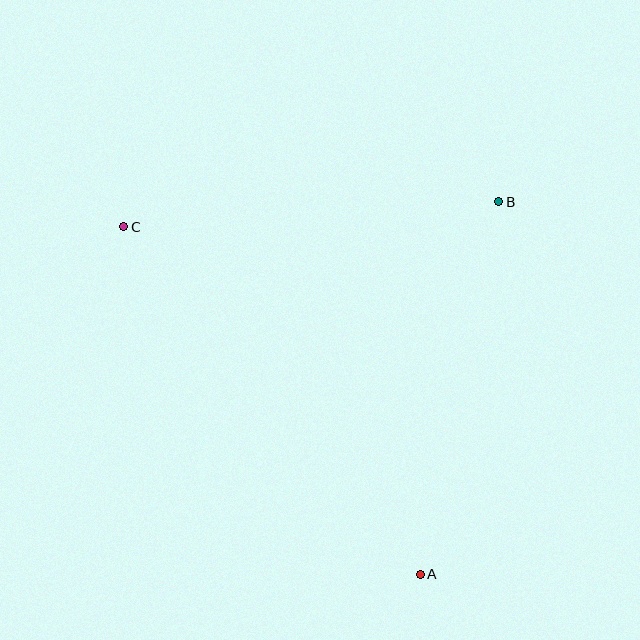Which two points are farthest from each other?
Points A and C are farthest from each other.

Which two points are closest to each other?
Points B and C are closest to each other.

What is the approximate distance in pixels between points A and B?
The distance between A and B is approximately 381 pixels.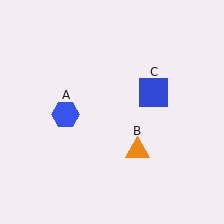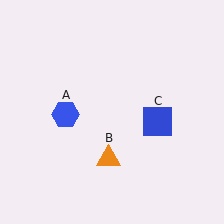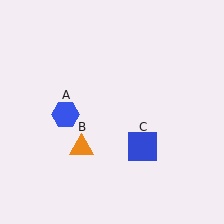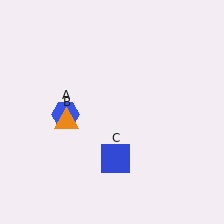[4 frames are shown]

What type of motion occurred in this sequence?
The orange triangle (object B), blue square (object C) rotated clockwise around the center of the scene.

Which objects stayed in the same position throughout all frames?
Blue hexagon (object A) remained stationary.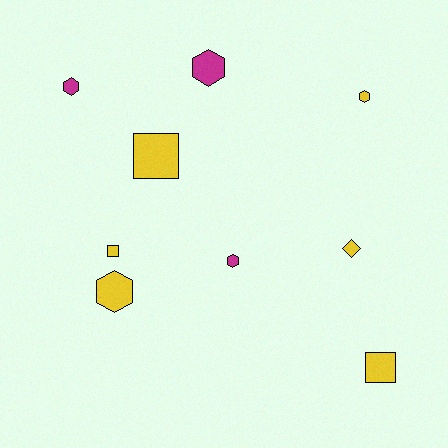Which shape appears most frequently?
Hexagon, with 5 objects.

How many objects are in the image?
There are 9 objects.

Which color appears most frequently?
Yellow, with 6 objects.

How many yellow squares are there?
There are 3 yellow squares.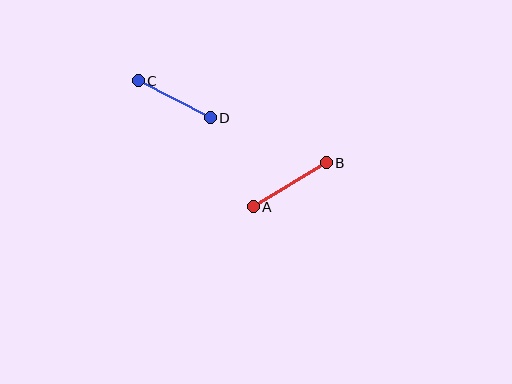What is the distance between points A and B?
The distance is approximately 85 pixels.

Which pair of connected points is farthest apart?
Points A and B are farthest apart.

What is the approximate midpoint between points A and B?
The midpoint is at approximately (290, 185) pixels.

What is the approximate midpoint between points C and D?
The midpoint is at approximately (174, 99) pixels.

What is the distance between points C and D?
The distance is approximately 81 pixels.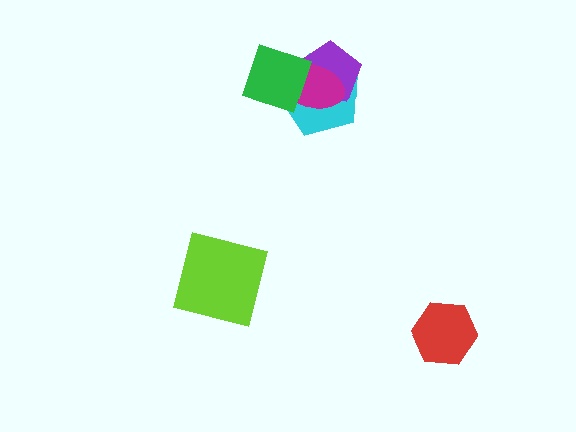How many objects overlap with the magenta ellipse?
3 objects overlap with the magenta ellipse.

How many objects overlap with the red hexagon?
0 objects overlap with the red hexagon.